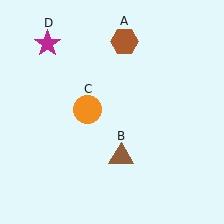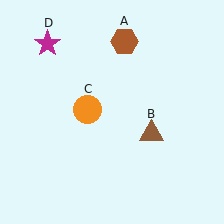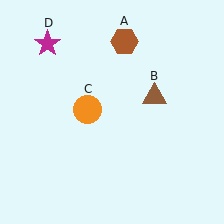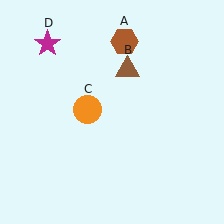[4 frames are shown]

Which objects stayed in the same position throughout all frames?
Brown hexagon (object A) and orange circle (object C) and magenta star (object D) remained stationary.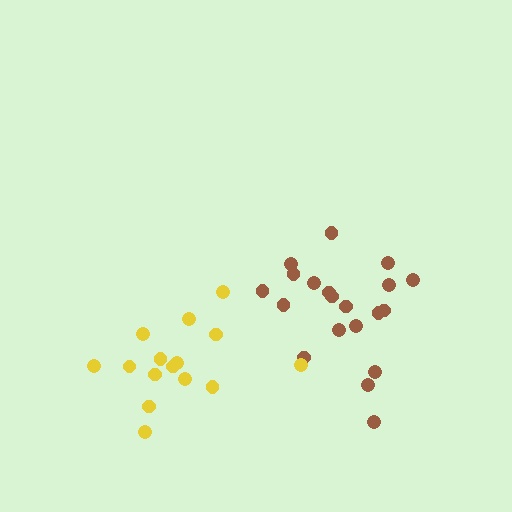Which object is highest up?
The brown cluster is topmost.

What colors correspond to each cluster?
The clusters are colored: brown, yellow.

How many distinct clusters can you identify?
There are 2 distinct clusters.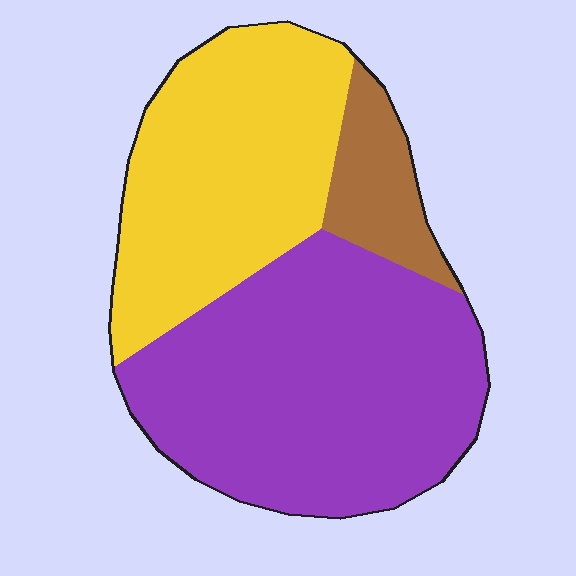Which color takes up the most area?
Purple, at roughly 50%.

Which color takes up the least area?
Brown, at roughly 10%.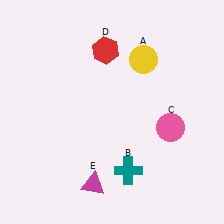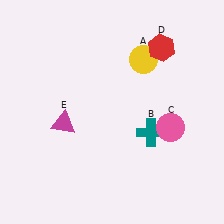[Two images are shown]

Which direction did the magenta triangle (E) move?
The magenta triangle (E) moved up.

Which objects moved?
The objects that moved are: the teal cross (B), the red hexagon (D), the magenta triangle (E).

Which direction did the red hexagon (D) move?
The red hexagon (D) moved right.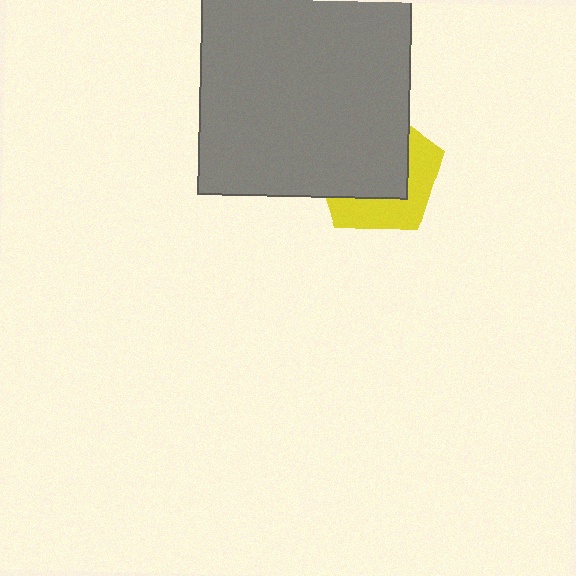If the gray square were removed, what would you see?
You would see the complete yellow pentagon.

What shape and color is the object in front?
The object in front is a gray square.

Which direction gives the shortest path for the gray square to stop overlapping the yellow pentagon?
Moving toward the upper-left gives the shortest separation.